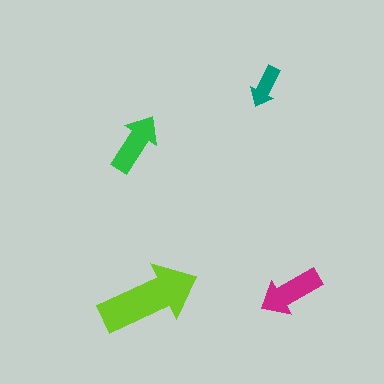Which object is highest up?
The teal arrow is topmost.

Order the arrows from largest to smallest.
the lime one, the magenta one, the green one, the teal one.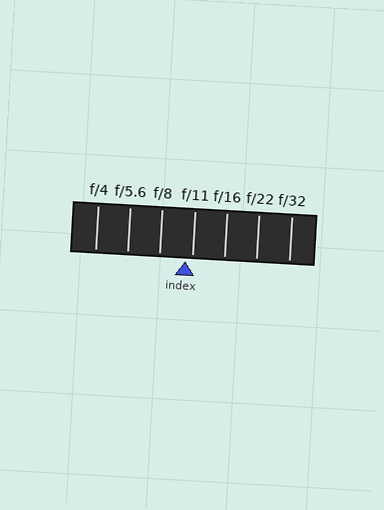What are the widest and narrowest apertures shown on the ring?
The widest aperture shown is f/4 and the narrowest is f/32.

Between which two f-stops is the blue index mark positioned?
The index mark is between f/8 and f/11.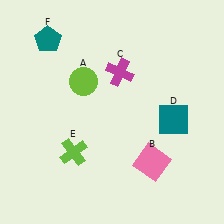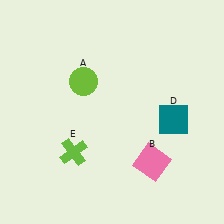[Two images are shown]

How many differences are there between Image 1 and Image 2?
There are 2 differences between the two images.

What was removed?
The teal pentagon (F), the magenta cross (C) were removed in Image 2.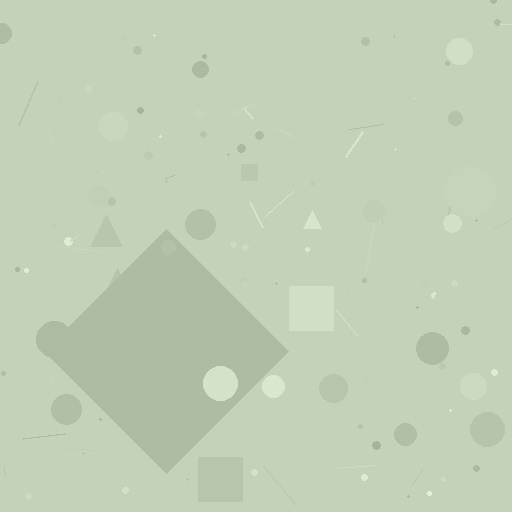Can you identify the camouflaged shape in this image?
The camouflaged shape is a diamond.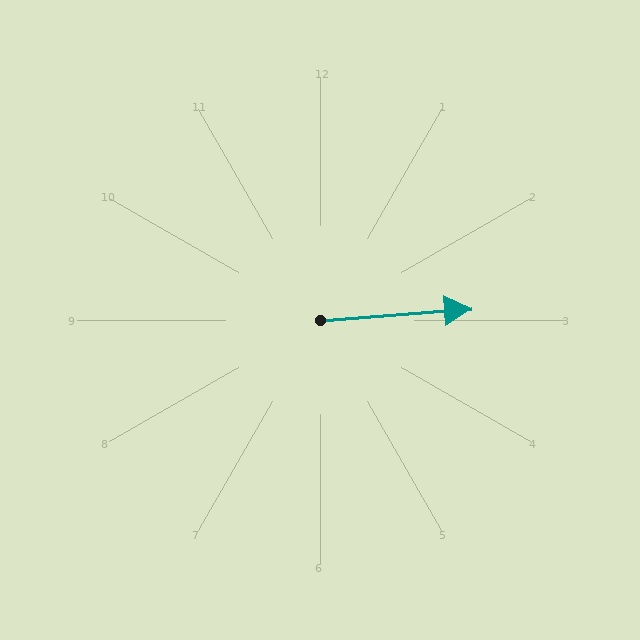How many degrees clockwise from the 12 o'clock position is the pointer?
Approximately 86 degrees.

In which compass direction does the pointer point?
East.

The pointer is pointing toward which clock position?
Roughly 3 o'clock.